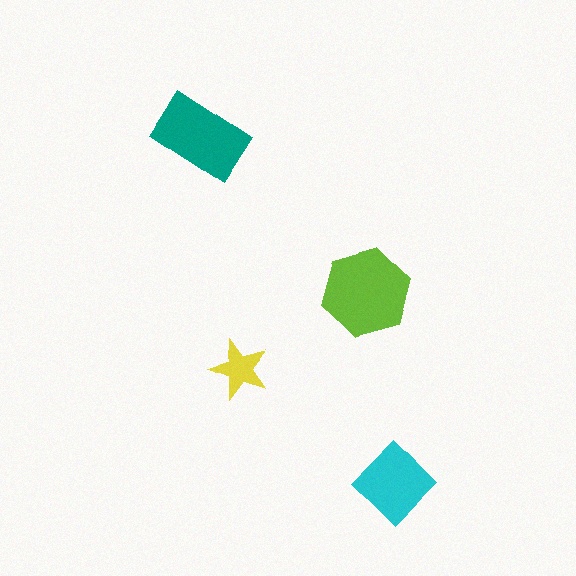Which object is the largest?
The lime hexagon.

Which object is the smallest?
The yellow star.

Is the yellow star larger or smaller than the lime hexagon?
Smaller.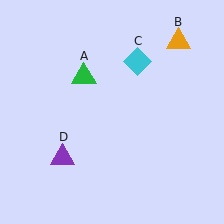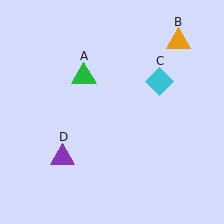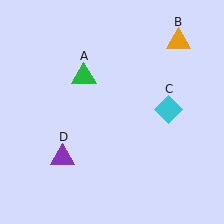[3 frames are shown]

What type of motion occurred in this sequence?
The cyan diamond (object C) rotated clockwise around the center of the scene.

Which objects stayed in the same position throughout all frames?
Green triangle (object A) and orange triangle (object B) and purple triangle (object D) remained stationary.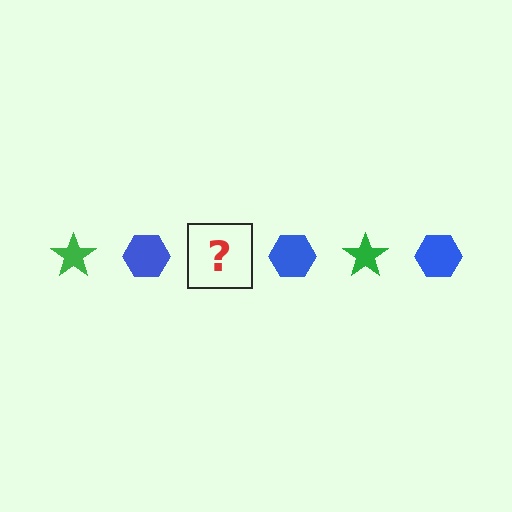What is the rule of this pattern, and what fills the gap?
The rule is that the pattern alternates between green star and blue hexagon. The gap should be filled with a green star.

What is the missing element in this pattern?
The missing element is a green star.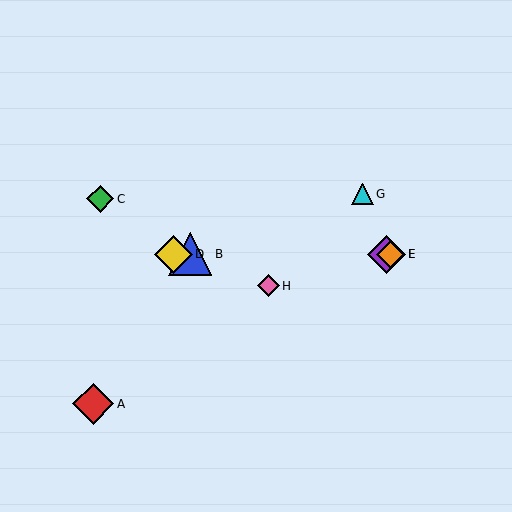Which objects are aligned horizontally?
Objects B, D, E, F are aligned horizontally.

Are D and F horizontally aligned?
Yes, both are at y≈254.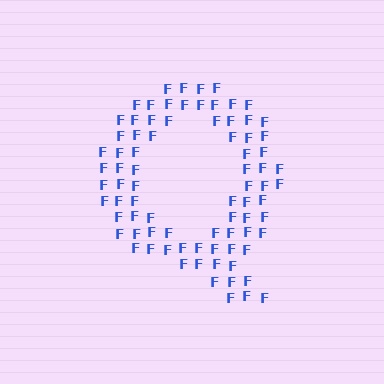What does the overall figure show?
The overall figure shows the letter Q.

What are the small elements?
The small elements are letter F's.